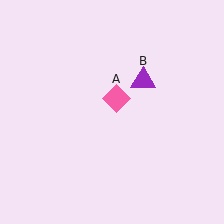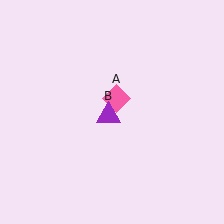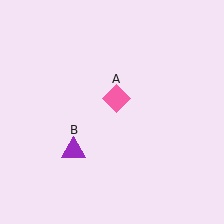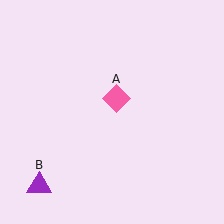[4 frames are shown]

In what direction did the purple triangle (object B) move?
The purple triangle (object B) moved down and to the left.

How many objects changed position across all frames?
1 object changed position: purple triangle (object B).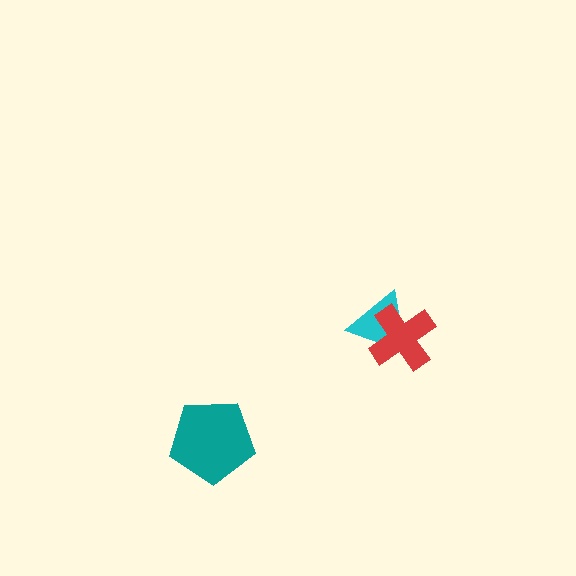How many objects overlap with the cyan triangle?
1 object overlaps with the cyan triangle.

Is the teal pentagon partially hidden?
No, no other shape covers it.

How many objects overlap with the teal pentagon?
0 objects overlap with the teal pentagon.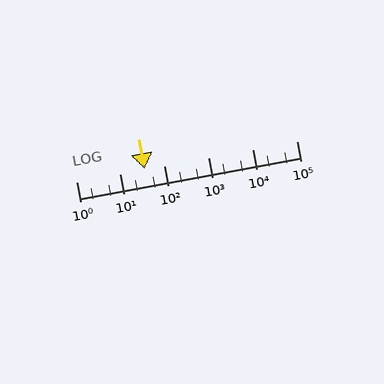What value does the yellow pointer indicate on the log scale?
The pointer indicates approximately 36.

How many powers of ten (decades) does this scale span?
The scale spans 5 decades, from 1 to 100000.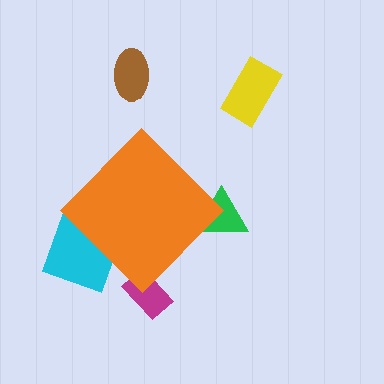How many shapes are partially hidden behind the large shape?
3 shapes are partially hidden.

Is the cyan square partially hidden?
Yes, the cyan square is partially hidden behind the orange diamond.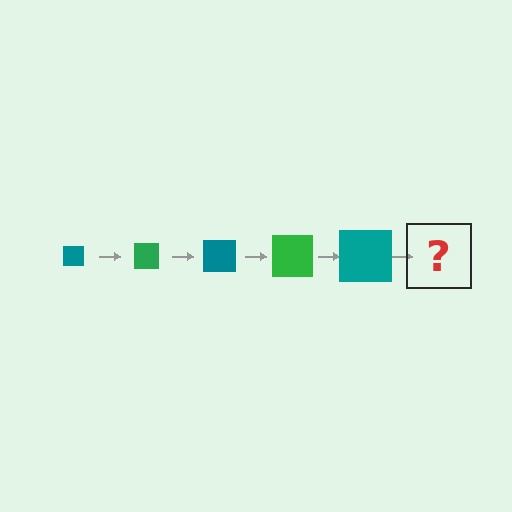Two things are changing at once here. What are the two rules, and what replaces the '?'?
The two rules are that the square grows larger each step and the color cycles through teal and green. The '?' should be a green square, larger than the previous one.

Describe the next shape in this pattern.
It should be a green square, larger than the previous one.